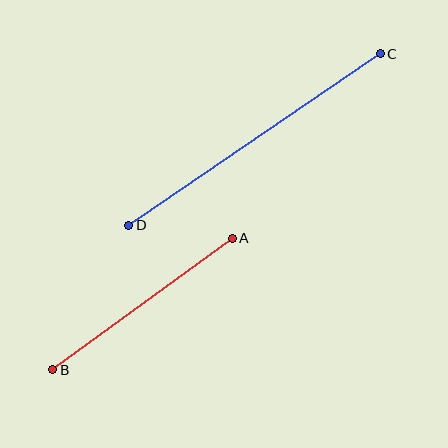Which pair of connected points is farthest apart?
Points C and D are farthest apart.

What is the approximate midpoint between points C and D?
The midpoint is at approximately (254, 139) pixels.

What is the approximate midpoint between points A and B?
The midpoint is at approximately (143, 304) pixels.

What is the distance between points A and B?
The distance is approximately 223 pixels.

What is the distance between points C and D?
The distance is approximately 305 pixels.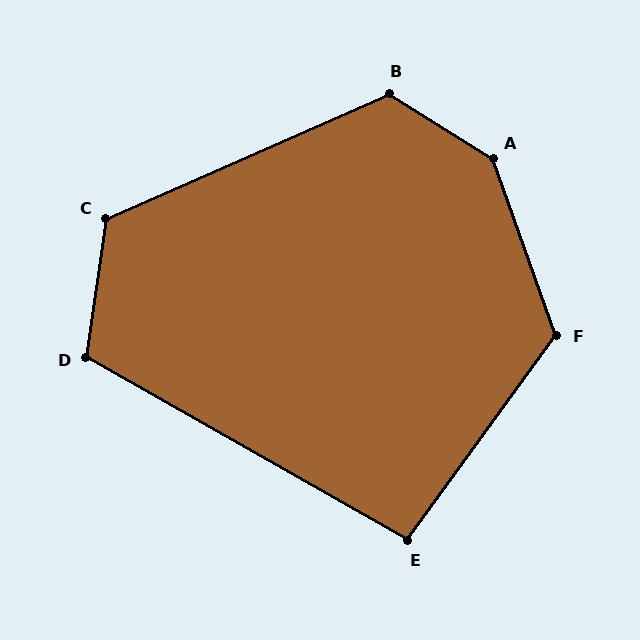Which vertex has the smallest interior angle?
E, at approximately 96 degrees.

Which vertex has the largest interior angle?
A, at approximately 142 degrees.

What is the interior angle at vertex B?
Approximately 124 degrees (obtuse).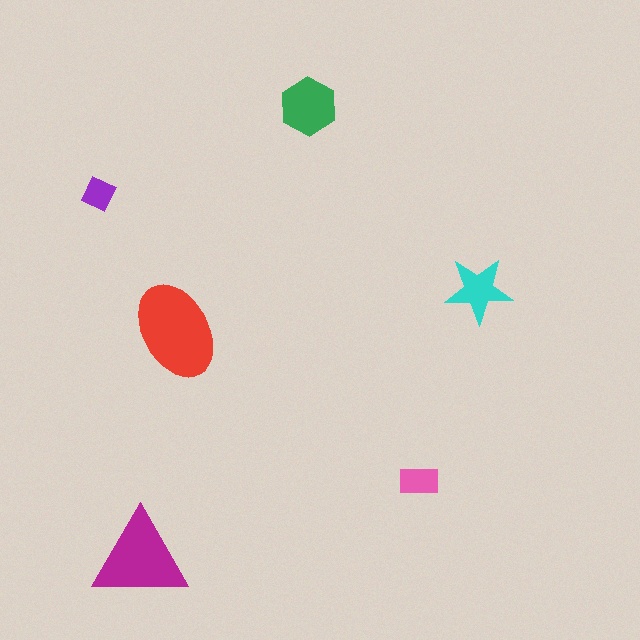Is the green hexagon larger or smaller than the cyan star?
Larger.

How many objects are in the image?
There are 6 objects in the image.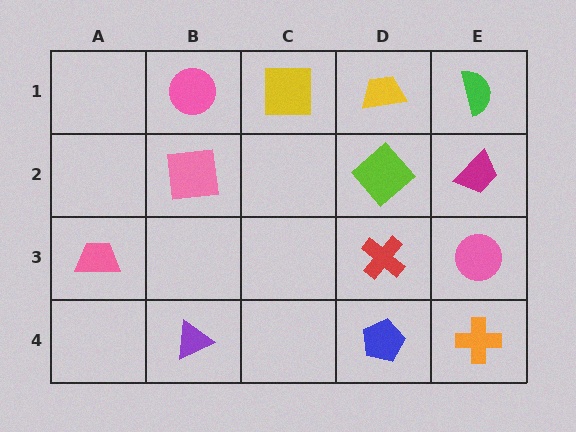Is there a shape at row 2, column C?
No, that cell is empty.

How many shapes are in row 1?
4 shapes.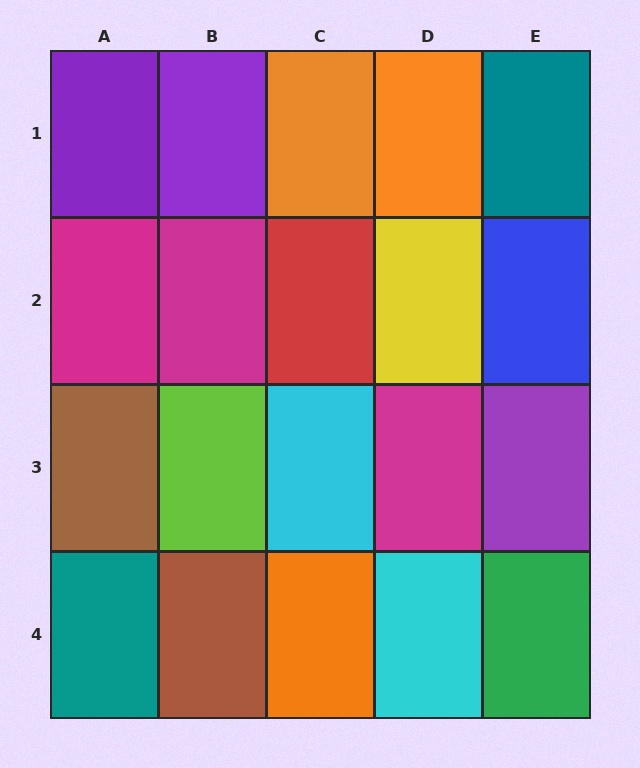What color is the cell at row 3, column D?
Magenta.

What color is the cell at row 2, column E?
Blue.